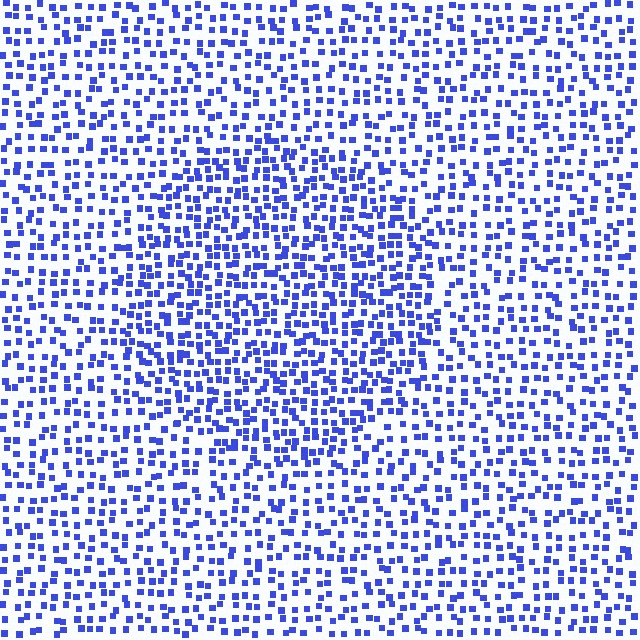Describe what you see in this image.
The image contains small blue elements arranged at two different densities. A circle-shaped region is visible where the elements are more densely packed than the surrounding area.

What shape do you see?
I see a circle.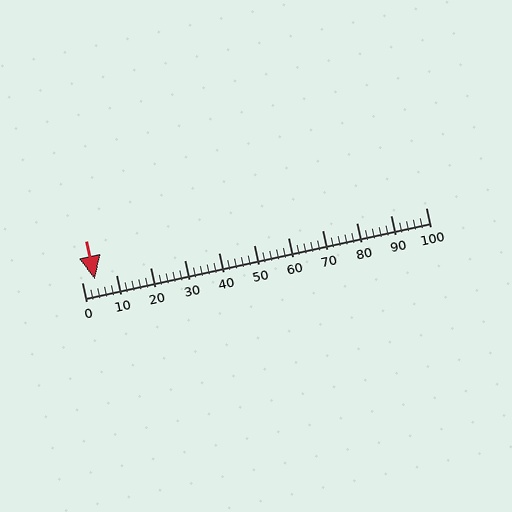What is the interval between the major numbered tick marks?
The major tick marks are spaced 10 units apart.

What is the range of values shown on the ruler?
The ruler shows values from 0 to 100.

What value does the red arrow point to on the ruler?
The red arrow points to approximately 4.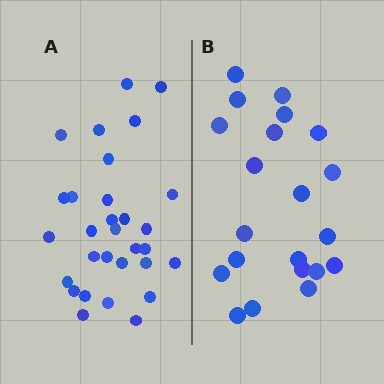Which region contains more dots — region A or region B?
Region A (the left region) has more dots.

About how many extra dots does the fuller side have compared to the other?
Region A has roughly 8 or so more dots than region B.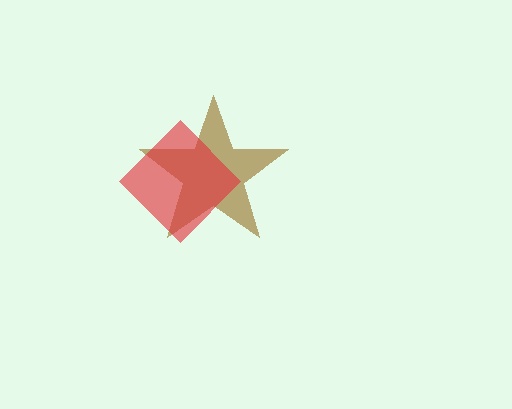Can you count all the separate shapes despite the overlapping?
Yes, there are 2 separate shapes.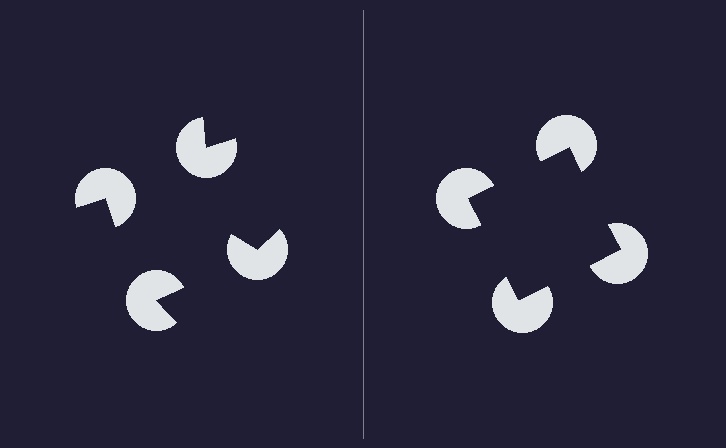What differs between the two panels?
The pac-man discs are positioned identically on both sides; only the wedge orientations differ. On the right they align to a square; on the left they are misaligned.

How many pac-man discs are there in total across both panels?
8 — 4 on each side.